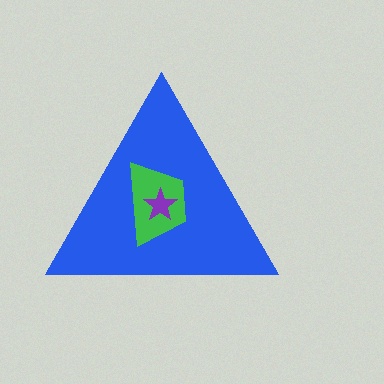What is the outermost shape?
The blue triangle.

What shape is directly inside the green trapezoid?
The purple star.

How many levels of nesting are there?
3.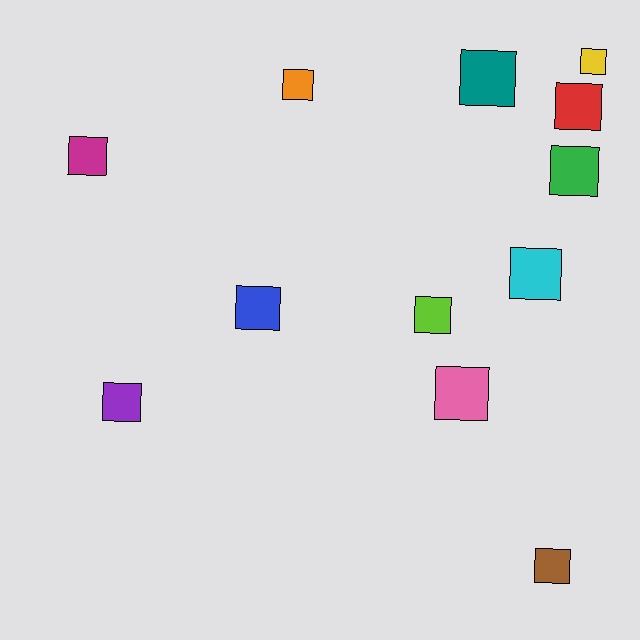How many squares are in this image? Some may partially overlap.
There are 12 squares.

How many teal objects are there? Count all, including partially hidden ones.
There is 1 teal object.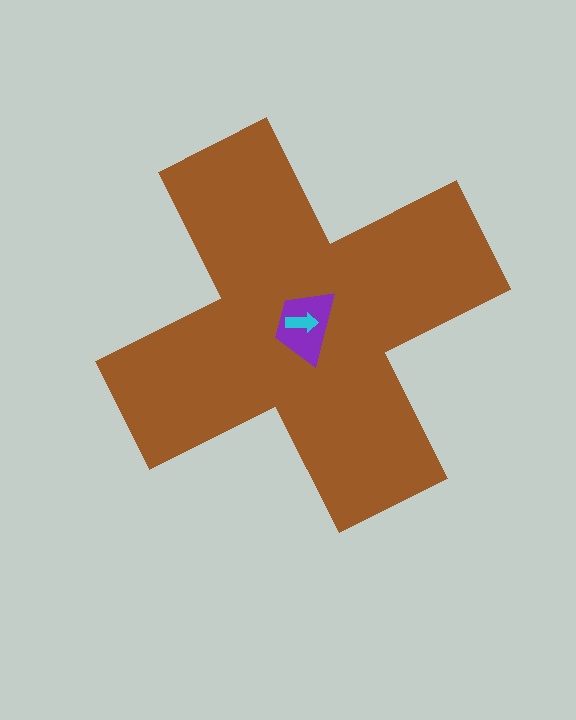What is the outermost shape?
The brown cross.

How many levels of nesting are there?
3.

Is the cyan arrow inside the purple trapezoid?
Yes.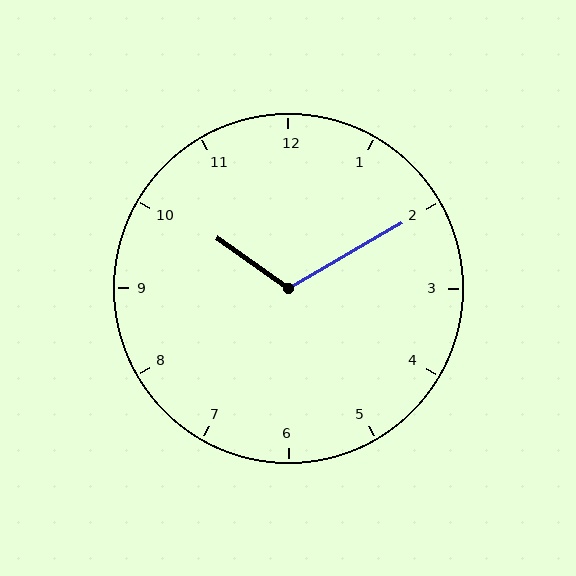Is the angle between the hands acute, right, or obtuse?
It is obtuse.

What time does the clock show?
10:10.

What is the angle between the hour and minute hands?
Approximately 115 degrees.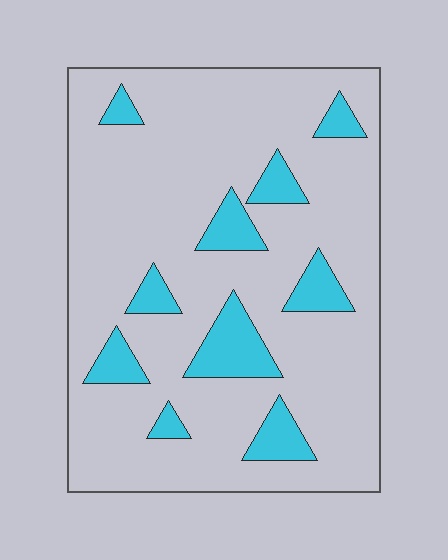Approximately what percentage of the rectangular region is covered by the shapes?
Approximately 15%.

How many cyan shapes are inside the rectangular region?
10.